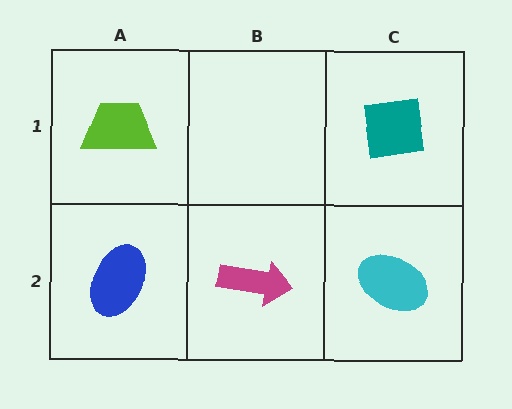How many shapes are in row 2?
3 shapes.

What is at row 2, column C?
A cyan ellipse.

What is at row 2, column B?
A magenta arrow.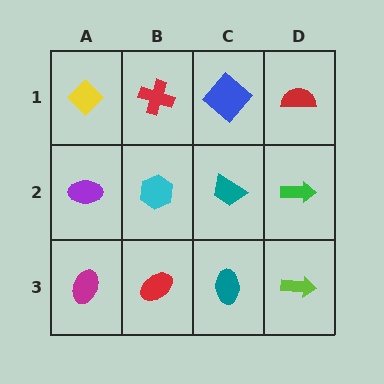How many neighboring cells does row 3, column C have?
3.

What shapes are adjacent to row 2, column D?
A red semicircle (row 1, column D), a lime arrow (row 3, column D), a teal trapezoid (row 2, column C).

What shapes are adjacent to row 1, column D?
A green arrow (row 2, column D), a blue diamond (row 1, column C).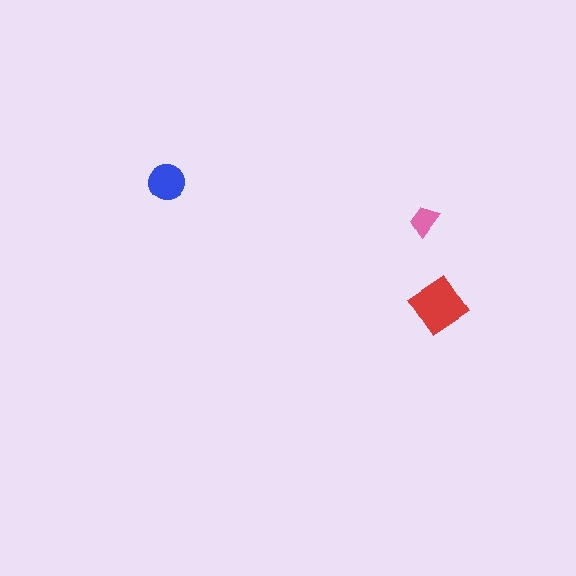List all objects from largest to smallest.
The red diamond, the blue circle, the pink trapezoid.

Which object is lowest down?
The red diamond is bottommost.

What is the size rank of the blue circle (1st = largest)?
2nd.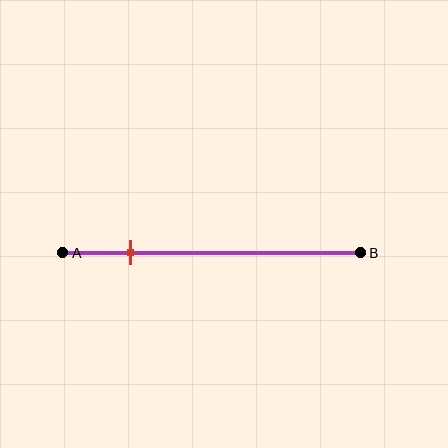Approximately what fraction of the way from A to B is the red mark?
The red mark is approximately 25% of the way from A to B.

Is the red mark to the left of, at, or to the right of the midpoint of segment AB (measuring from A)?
The red mark is to the left of the midpoint of segment AB.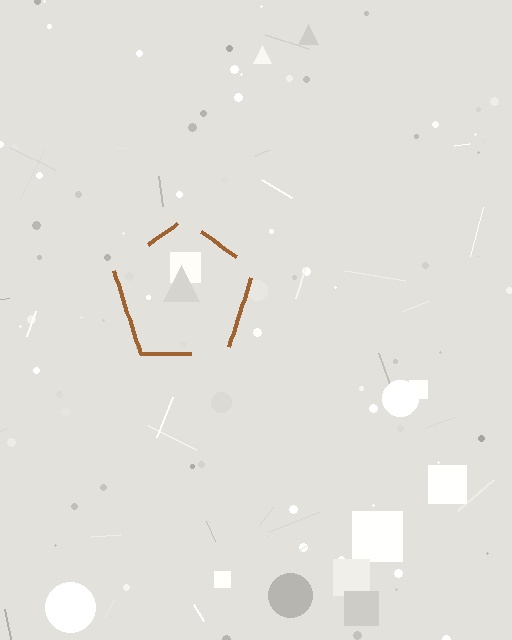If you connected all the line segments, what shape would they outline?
They would outline a pentagon.